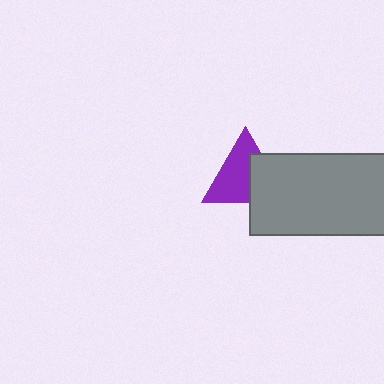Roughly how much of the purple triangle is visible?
About half of it is visible (roughly 62%).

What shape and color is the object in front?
The object in front is a gray rectangle.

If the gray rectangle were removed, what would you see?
You would see the complete purple triangle.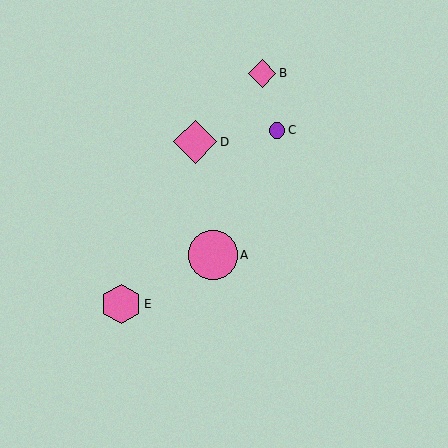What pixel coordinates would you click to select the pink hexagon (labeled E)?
Click at (121, 304) to select the pink hexagon E.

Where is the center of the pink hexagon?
The center of the pink hexagon is at (121, 304).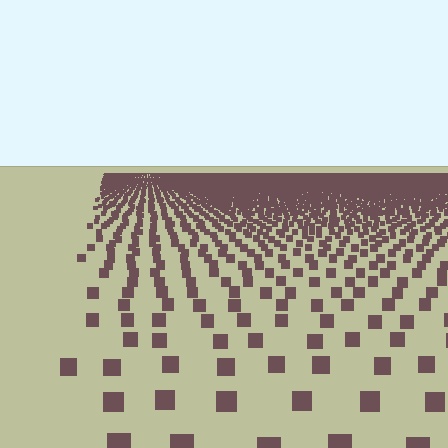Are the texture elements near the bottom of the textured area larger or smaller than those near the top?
Larger. Near the bottom, elements are closer to the viewer and appear at a bigger on-screen size.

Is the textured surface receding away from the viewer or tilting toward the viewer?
The surface is receding away from the viewer. Texture elements get smaller and denser toward the top.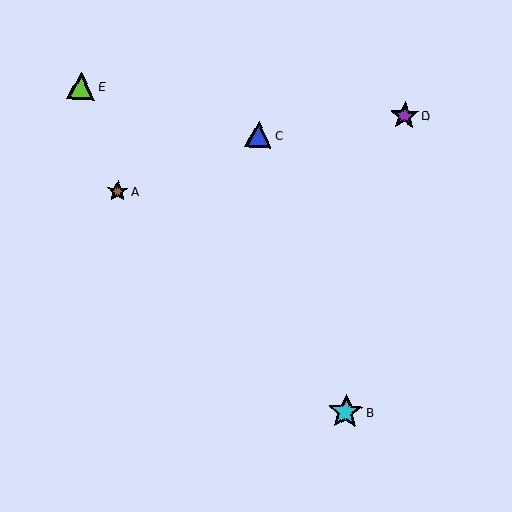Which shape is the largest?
The cyan star (labeled B) is the largest.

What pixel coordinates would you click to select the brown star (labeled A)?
Click at (118, 191) to select the brown star A.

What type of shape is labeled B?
Shape B is a cyan star.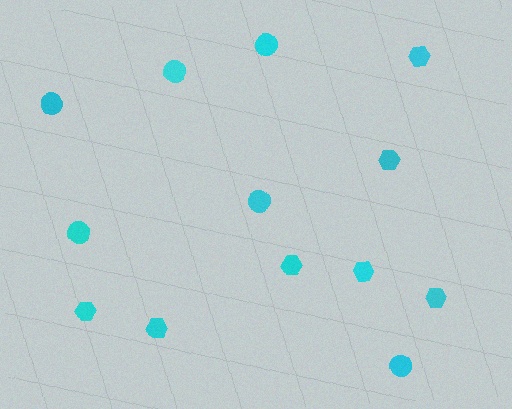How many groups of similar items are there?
There are 2 groups: one group of circles (6) and one group of hexagons (7).